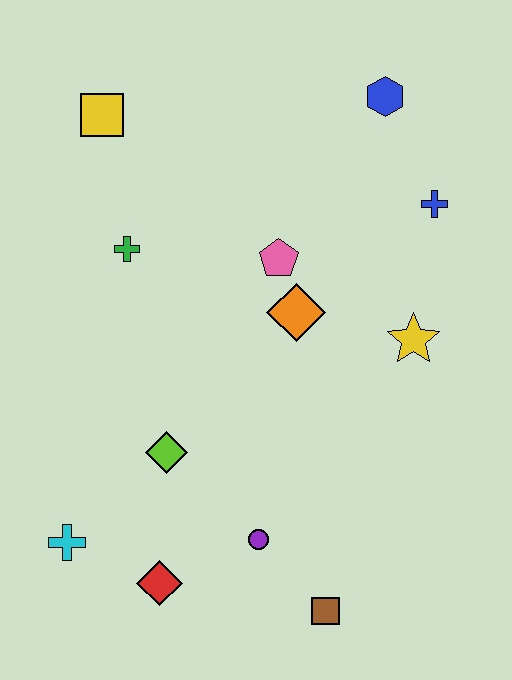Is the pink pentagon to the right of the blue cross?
No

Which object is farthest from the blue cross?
The cyan cross is farthest from the blue cross.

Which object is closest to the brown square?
The purple circle is closest to the brown square.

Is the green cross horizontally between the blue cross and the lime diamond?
No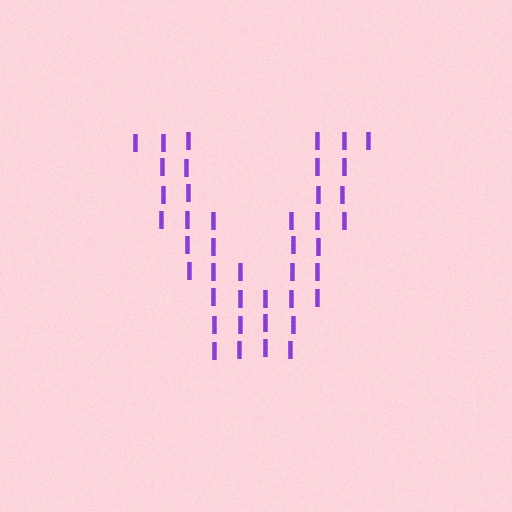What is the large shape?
The large shape is the letter V.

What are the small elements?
The small elements are letter I's.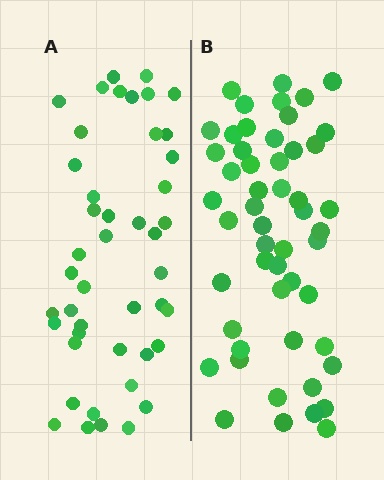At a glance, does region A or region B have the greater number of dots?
Region B (the right region) has more dots.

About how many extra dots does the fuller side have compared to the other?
Region B has roughly 8 or so more dots than region A.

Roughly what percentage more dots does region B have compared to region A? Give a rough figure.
About 15% more.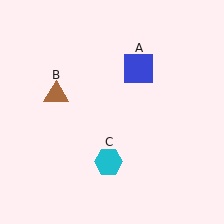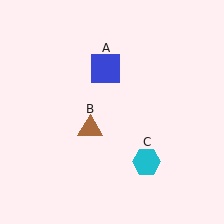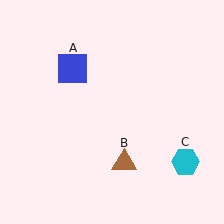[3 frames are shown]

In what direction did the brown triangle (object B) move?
The brown triangle (object B) moved down and to the right.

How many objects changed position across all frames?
3 objects changed position: blue square (object A), brown triangle (object B), cyan hexagon (object C).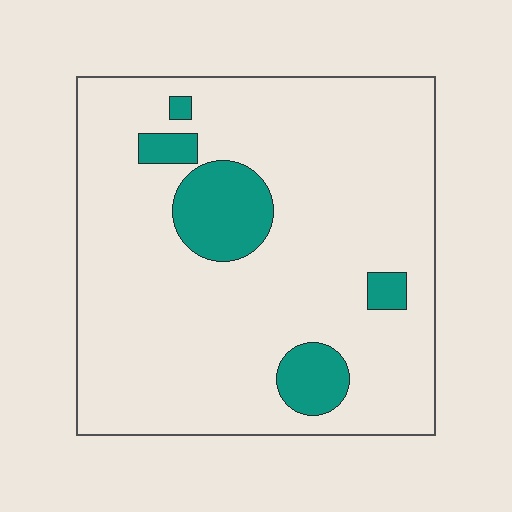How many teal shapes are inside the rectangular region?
5.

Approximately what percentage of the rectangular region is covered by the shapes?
Approximately 15%.